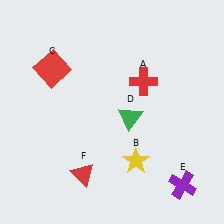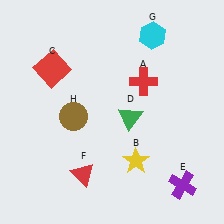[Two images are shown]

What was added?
A cyan hexagon (G), a brown circle (H) were added in Image 2.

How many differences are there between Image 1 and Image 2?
There are 2 differences between the two images.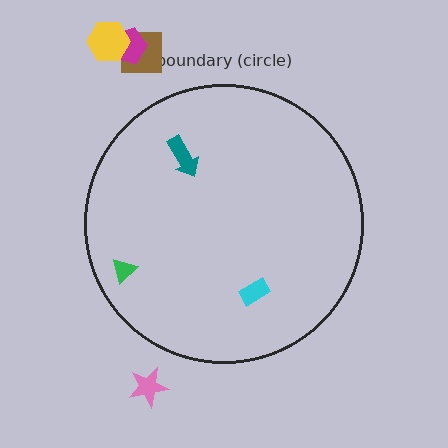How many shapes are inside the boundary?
3 inside, 4 outside.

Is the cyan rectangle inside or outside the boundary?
Inside.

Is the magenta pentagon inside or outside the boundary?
Outside.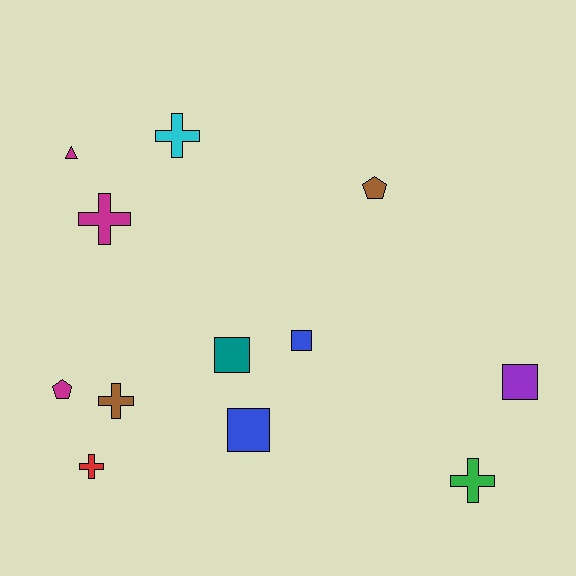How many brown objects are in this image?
There are 2 brown objects.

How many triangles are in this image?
There is 1 triangle.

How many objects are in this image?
There are 12 objects.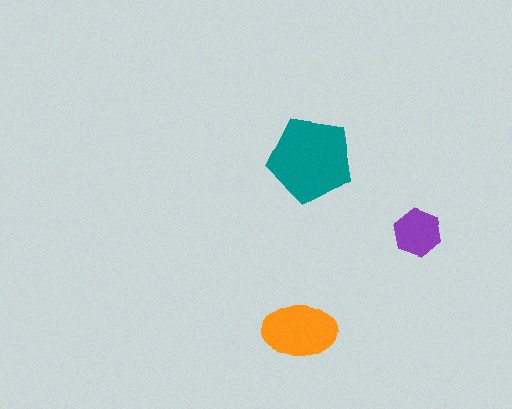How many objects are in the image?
There are 3 objects in the image.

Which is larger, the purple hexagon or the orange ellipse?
The orange ellipse.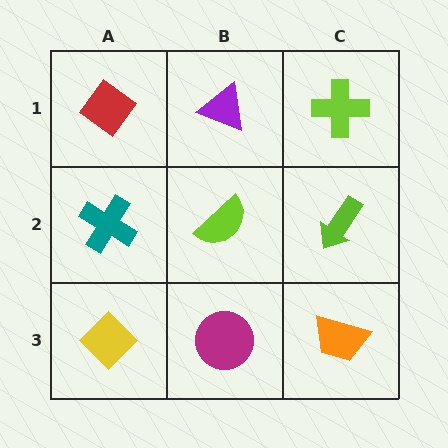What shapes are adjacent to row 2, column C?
A lime cross (row 1, column C), an orange trapezoid (row 3, column C), a lime semicircle (row 2, column B).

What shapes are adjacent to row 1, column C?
A lime arrow (row 2, column C), a purple triangle (row 1, column B).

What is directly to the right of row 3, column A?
A magenta circle.